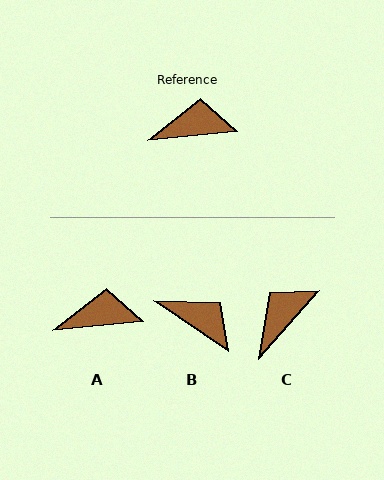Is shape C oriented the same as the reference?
No, it is off by about 43 degrees.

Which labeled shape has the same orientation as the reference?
A.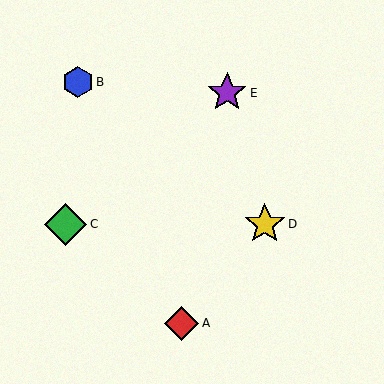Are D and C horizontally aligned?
Yes, both are at y≈224.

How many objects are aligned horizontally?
2 objects (C, D) are aligned horizontally.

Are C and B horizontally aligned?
No, C is at y≈224 and B is at y≈82.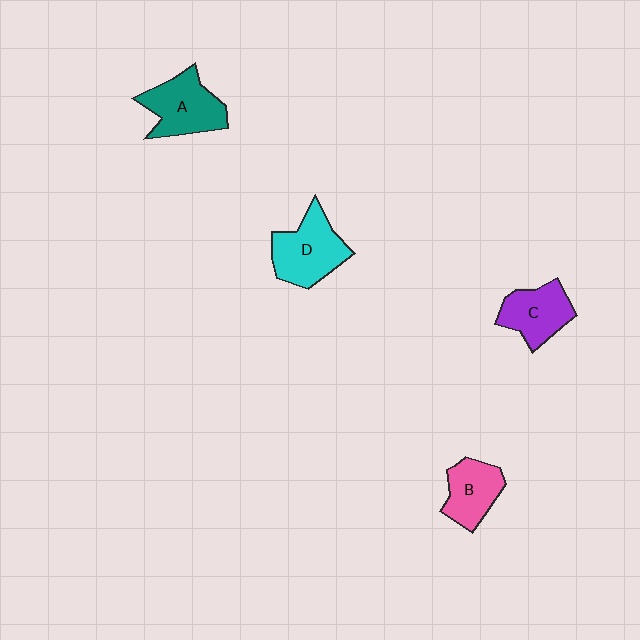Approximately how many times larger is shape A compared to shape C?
Approximately 1.2 times.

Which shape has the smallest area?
Shape B (pink).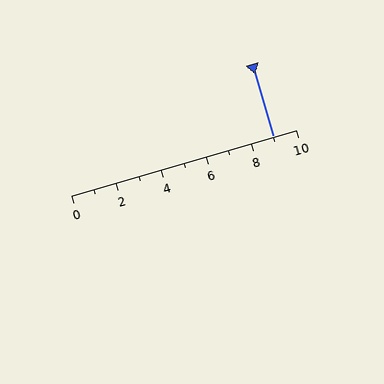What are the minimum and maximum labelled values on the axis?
The axis runs from 0 to 10.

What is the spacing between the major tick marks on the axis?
The major ticks are spaced 2 apart.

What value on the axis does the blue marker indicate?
The marker indicates approximately 9.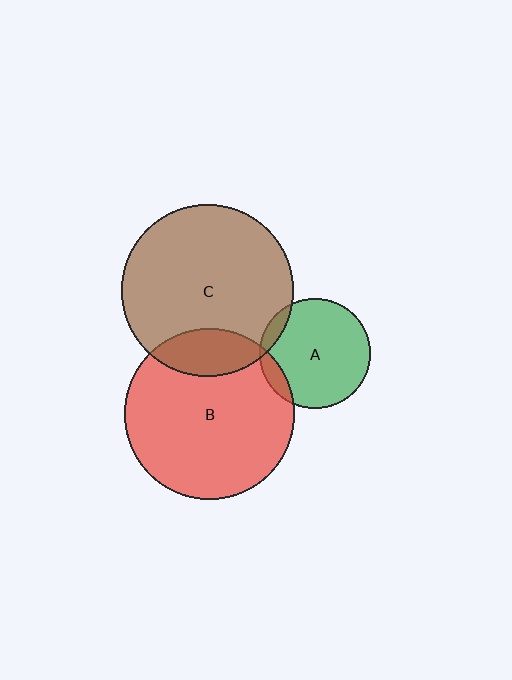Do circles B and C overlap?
Yes.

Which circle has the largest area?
Circle C (brown).